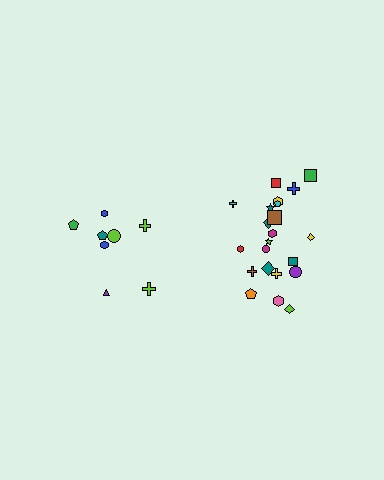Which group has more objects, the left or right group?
The right group.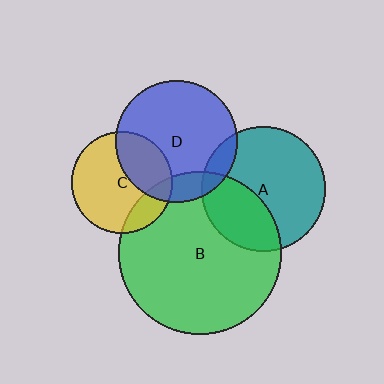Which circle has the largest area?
Circle B (green).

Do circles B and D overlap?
Yes.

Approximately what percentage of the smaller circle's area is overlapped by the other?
Approximately 15%.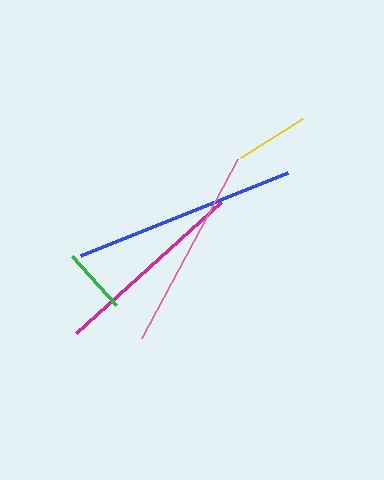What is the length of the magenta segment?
The magenta segment is approximately 196 pixels long.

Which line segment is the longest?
The blue line is the longest at approximately 223 pixels.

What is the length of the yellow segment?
The yellow segment is approximately 73 pixels long.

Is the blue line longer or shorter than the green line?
The blue line is longer than the green line.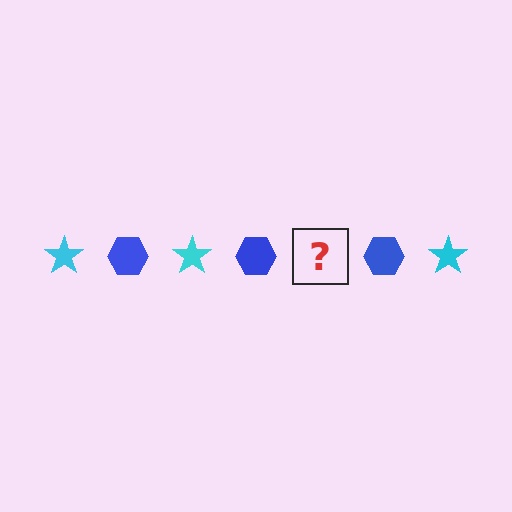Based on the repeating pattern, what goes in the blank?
The blank should be a cyan star.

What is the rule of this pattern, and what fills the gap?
The rule is that the pattern alternates between cyan star and blue hexagon. The gap should be filled with a cyan star.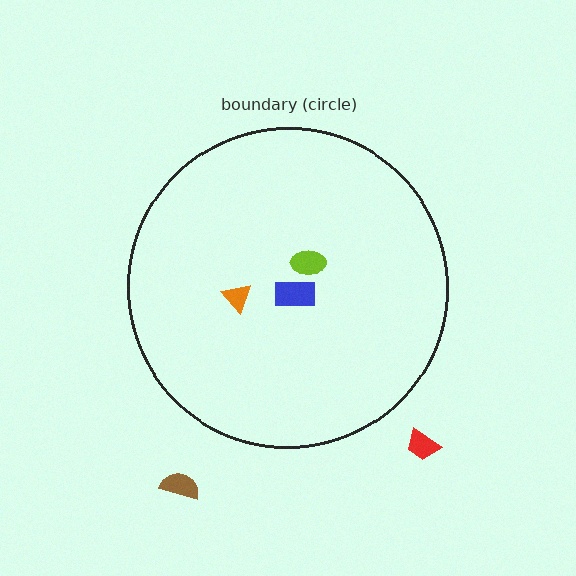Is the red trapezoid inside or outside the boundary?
Outside.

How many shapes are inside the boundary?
3 inside, 2 outside.